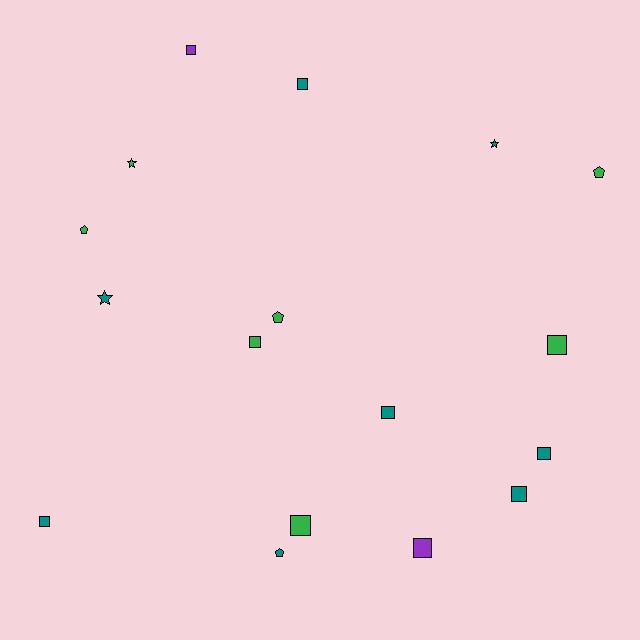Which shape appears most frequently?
Square, with 10 objects.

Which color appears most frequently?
Teal, with 8 objects.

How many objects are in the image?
There are 17 objects.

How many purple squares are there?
There are 2 purple squares.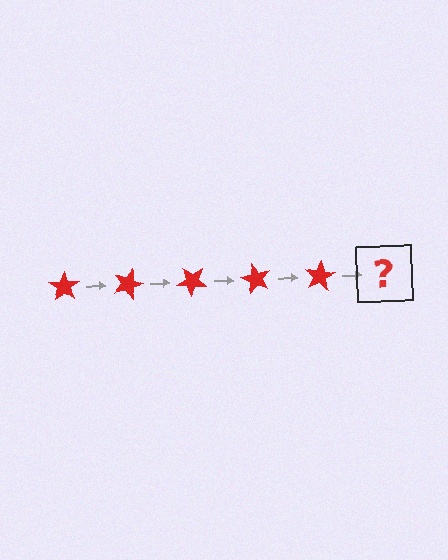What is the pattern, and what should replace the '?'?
The pattern is that the star rotates 20 degrees each step. The '?' should be a red star rotated 100 degrees.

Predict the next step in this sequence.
The next step is a red star rotated 100 degrees.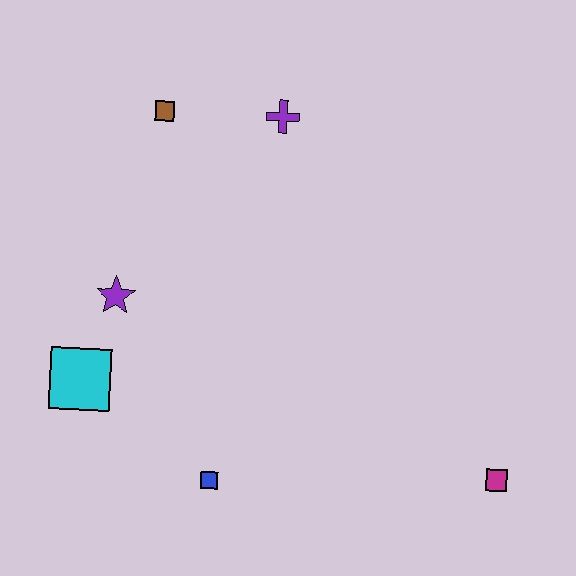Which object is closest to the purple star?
The cyan square is closest to the purple star.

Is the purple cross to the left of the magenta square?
Yes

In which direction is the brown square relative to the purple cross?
The brown square is to the left of the purple cross.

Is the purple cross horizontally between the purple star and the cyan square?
No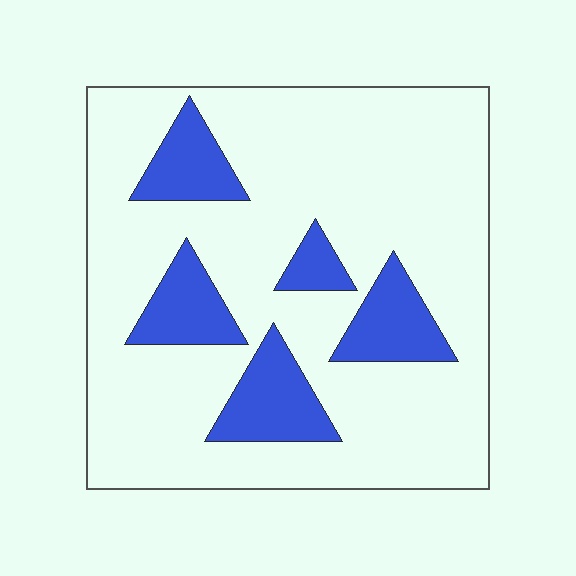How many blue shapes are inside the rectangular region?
5.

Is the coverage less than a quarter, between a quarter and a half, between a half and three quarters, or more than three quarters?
Less than a quarter.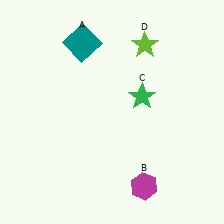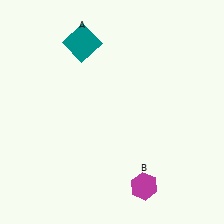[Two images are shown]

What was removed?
The lime star (D), the green star (C) were removed in Image 2.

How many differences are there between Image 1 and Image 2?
There are 2 differences between the two images.